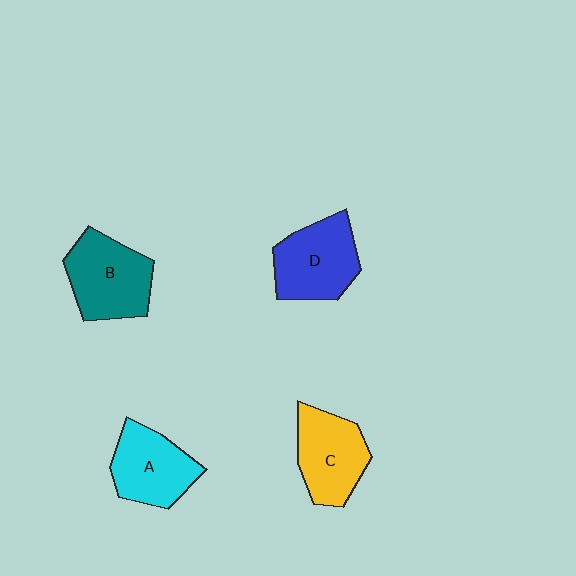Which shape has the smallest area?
Shape A (cyan).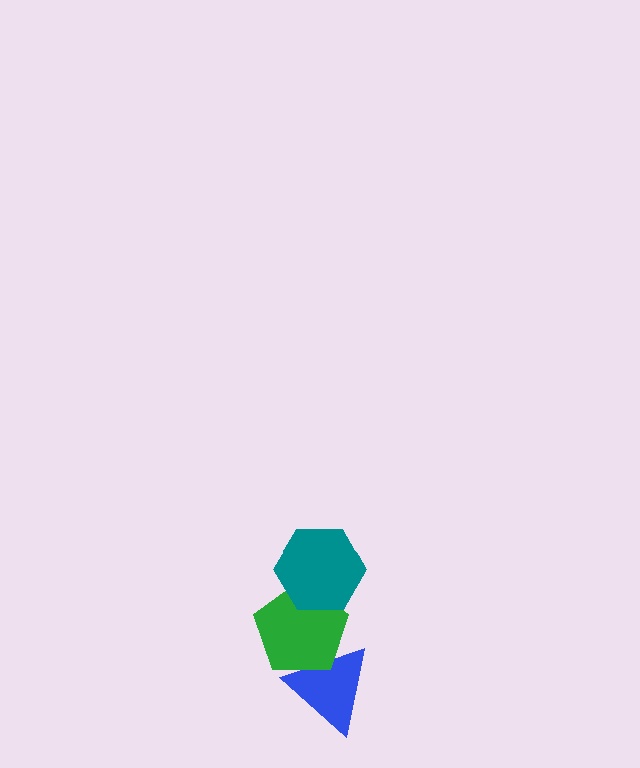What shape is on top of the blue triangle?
The green pentagon is on top of the blue triangle.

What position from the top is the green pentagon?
The green pentagon is 2nd from the top.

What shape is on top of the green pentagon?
The teal hexagon is on top of the green pentagon.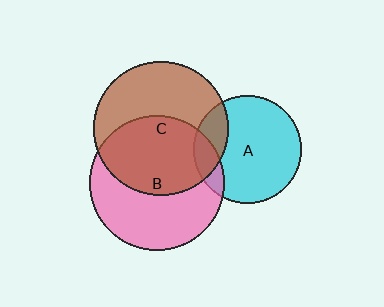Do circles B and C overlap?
Yes.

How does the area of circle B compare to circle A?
Approximately 1.6 times.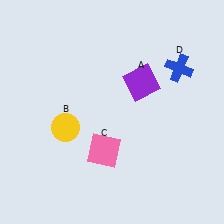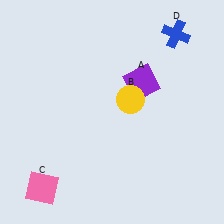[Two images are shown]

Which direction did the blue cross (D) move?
The blue cross (D) moved up.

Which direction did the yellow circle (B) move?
The yellow circle (B) moved right.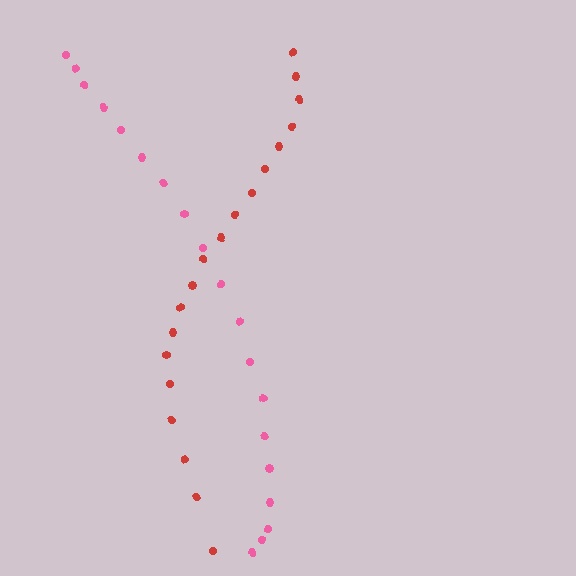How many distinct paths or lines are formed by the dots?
There are 2 distinct paths.